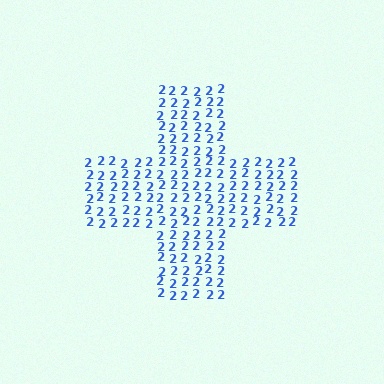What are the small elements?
The small elements are digit 2's.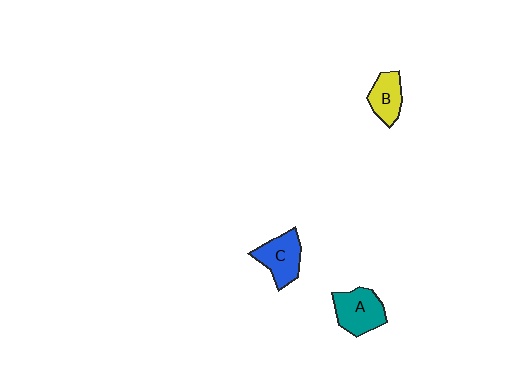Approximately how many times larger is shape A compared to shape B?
Approximately 1.4 times.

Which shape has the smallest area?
Shape B (yellow).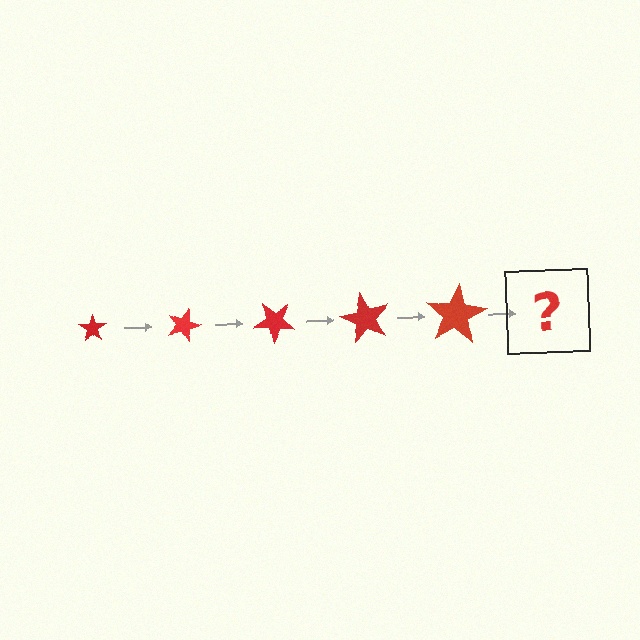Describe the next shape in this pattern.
It should be a star, larger than the previous one and rotated 100 degrees from the start.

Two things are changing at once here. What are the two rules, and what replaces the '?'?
The two rules are that the star grows larger each step and it rotates 20 degrees each step. The '?' should be a star, larger than the previous one and rotated 100 degrees from the start.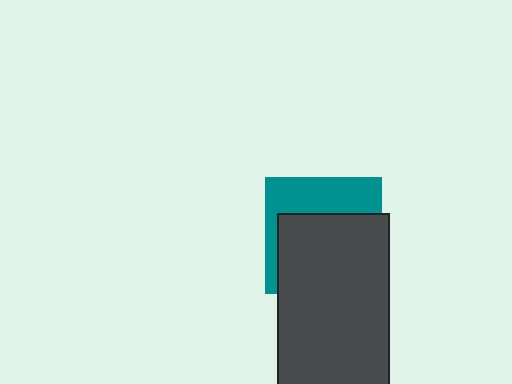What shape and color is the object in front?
The object in front is a dark gray rectangle.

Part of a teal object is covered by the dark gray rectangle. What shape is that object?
It is a square.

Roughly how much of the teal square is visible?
A small part of it is visible (roughly 38%).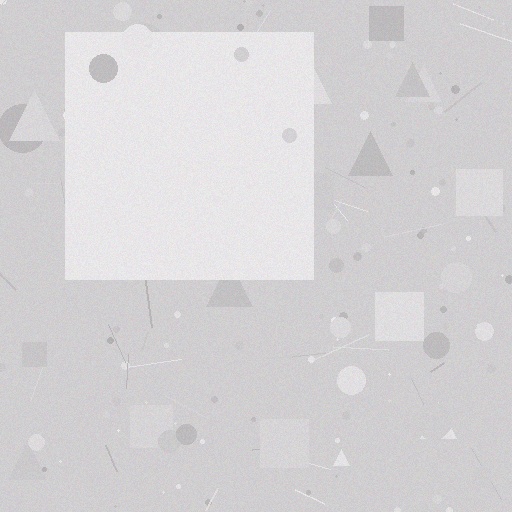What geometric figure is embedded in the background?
A square is embedded in the background.